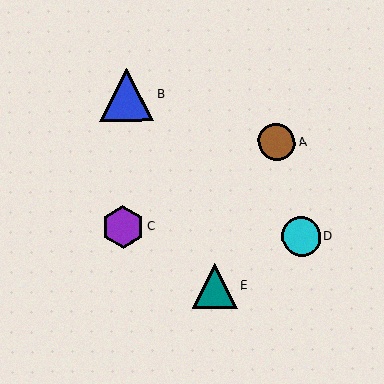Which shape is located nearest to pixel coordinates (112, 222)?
The purple hexagon (labeled C) at (123, 227) is nearest to that location.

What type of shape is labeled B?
Shape B is a blue triangle.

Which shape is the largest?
The blue triangle (labeled B) is the largest.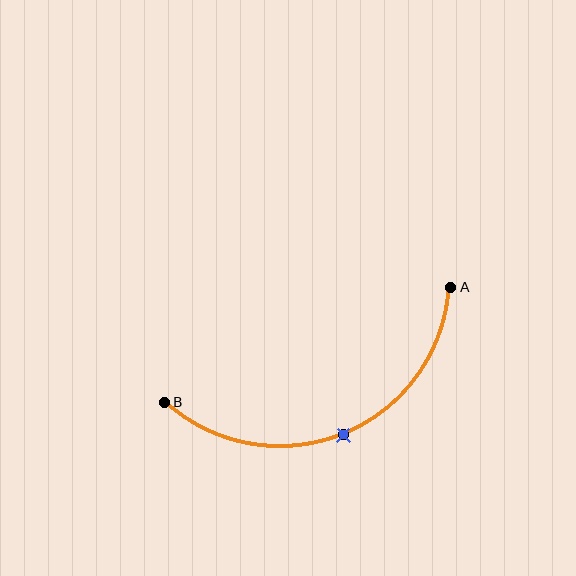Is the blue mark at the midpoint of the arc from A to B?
Yes. The blue mark lies on the arc at equal arc-length from both A and B — it is the arc midpoint.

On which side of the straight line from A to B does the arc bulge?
The arc bulges below the straight line connecting A and B.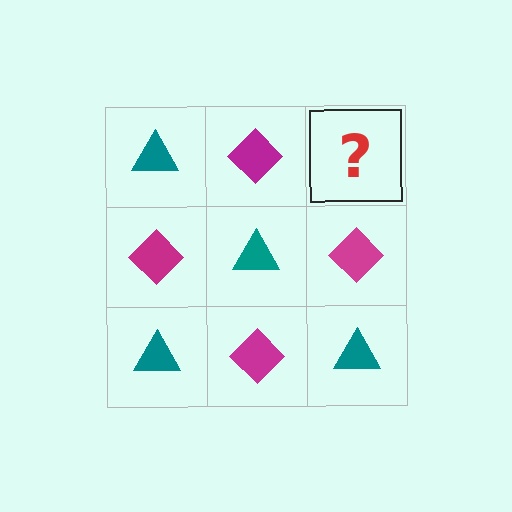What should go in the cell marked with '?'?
The missing cell should contain a teal triangle.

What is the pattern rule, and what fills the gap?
The rule is that it alternates teal triangle and magenta diamond in a checkerboard pattern. The gap should be filled with a teal triangle.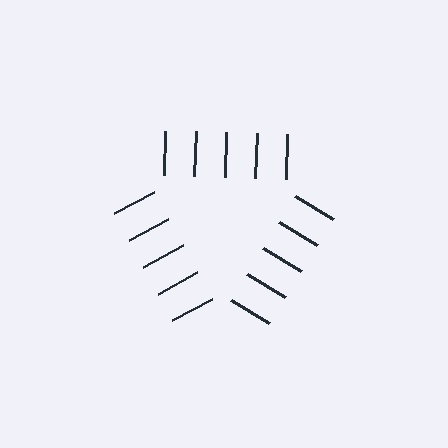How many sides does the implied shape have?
3 sides — the line-ends trace a triangle.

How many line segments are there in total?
15 — 5 along each of the 3 edges.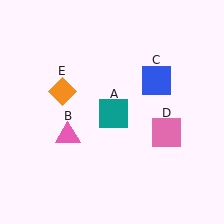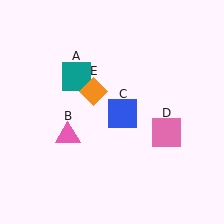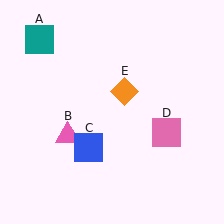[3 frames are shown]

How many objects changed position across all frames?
3 objects changed position: teal square (object A), blue square (object C), orange diamond (object E).